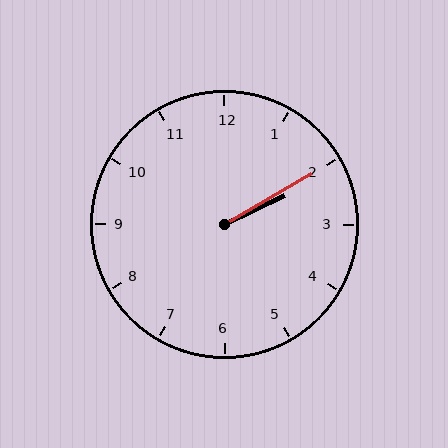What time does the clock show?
2:10.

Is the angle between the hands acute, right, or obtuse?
It is acute.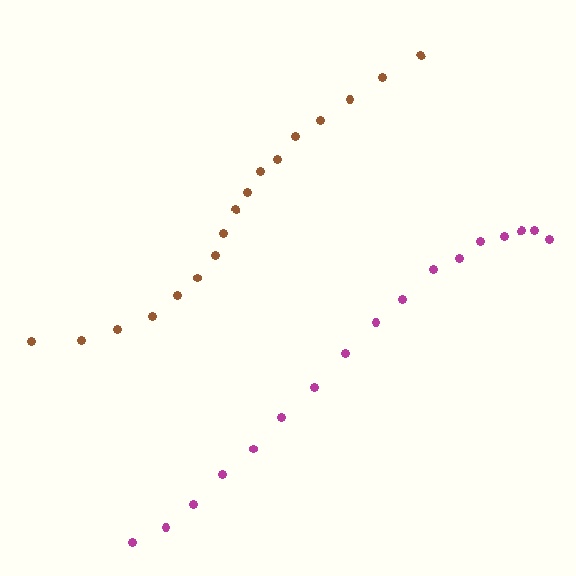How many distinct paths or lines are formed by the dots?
There are 2 distinct paths.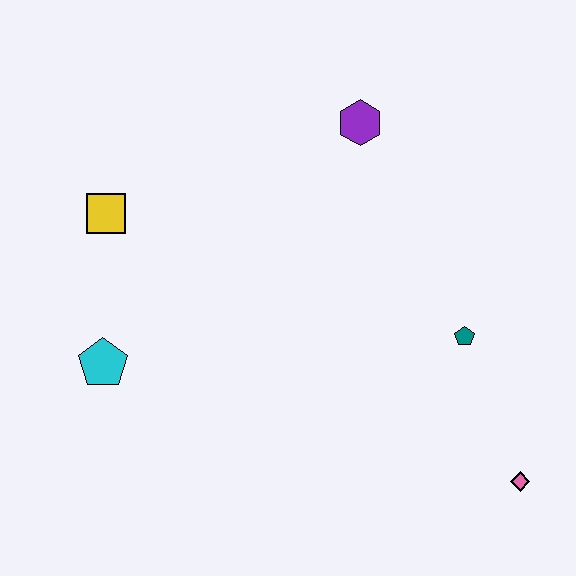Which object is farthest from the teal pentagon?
The yellow square is farthest from the teal pentagon.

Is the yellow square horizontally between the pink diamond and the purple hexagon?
No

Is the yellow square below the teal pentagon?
No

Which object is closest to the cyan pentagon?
The yellow square is closest to the cyan pentagon.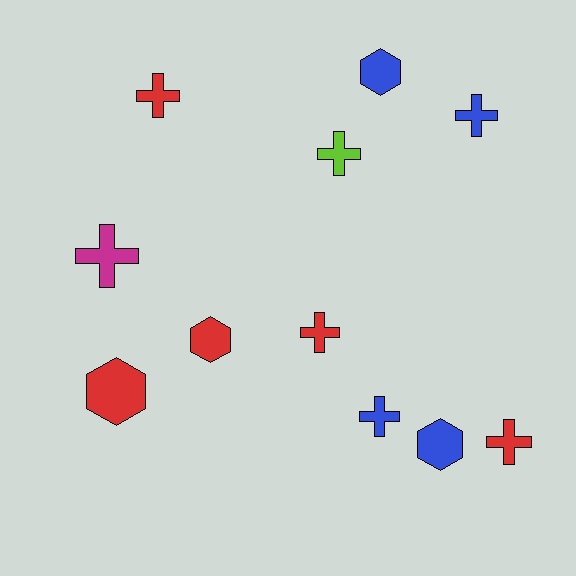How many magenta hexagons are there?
There are no magenta hexagons.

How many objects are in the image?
There are 11 objects.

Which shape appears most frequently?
Cross, with 7 objects.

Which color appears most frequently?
Red, with 5 objects.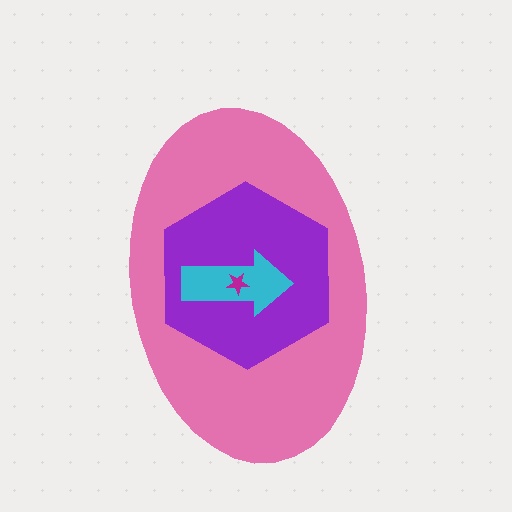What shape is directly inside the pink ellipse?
The purple hexagon.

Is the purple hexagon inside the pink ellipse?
Yes.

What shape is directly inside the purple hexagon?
The cyan arrow.